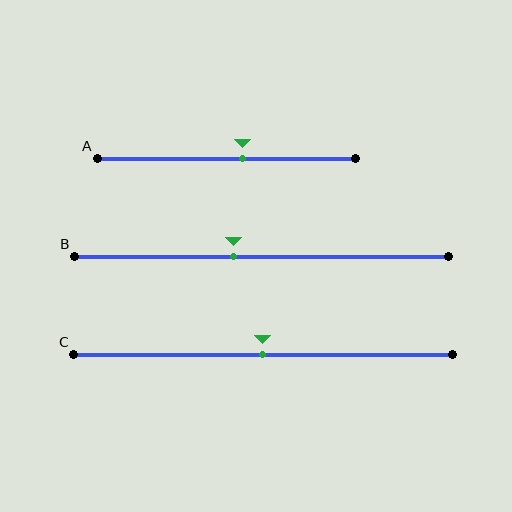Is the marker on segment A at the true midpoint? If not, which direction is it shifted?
No, the marker on segment A is shifted to the right by about 6% of the segment length.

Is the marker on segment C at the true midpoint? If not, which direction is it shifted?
Yes, the marker on segment C is at the true midpoint.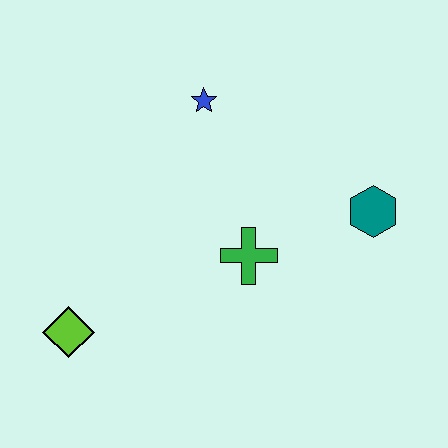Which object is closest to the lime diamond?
The green cross is closest to the lime diamond.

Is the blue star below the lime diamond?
No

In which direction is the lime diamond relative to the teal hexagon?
The lime diamond is to the left of the teal hexagon.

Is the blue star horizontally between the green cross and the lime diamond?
Yes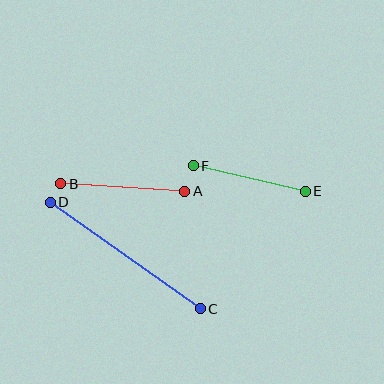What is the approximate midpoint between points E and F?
The midpoint is at approximately (249, 179) pixels.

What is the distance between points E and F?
The distance is approximately 115 pixels.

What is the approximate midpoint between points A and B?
The midpoint is at approximately (123, 188) pixels.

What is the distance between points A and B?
The distance is approximately 124 pixels.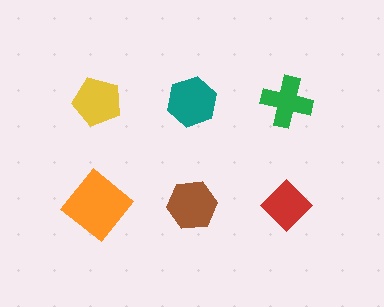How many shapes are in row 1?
3 shapes.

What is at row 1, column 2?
A teal hexagon.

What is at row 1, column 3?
A green cross.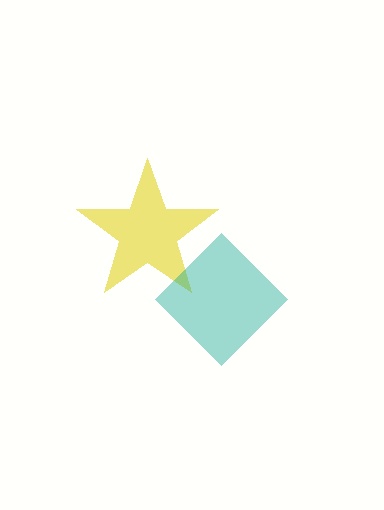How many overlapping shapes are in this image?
There are 2 overlapping shapes in the image.